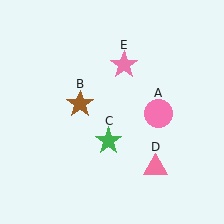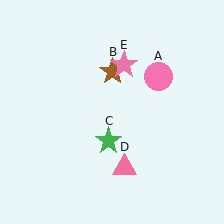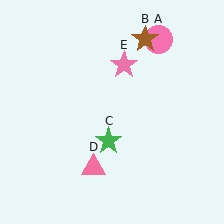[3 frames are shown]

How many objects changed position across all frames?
3 objects changed position: pink circle (object A), brown star (object B), pink triangle (object D).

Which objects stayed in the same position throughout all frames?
Green star (object C) and pink star (object E) remained stationary.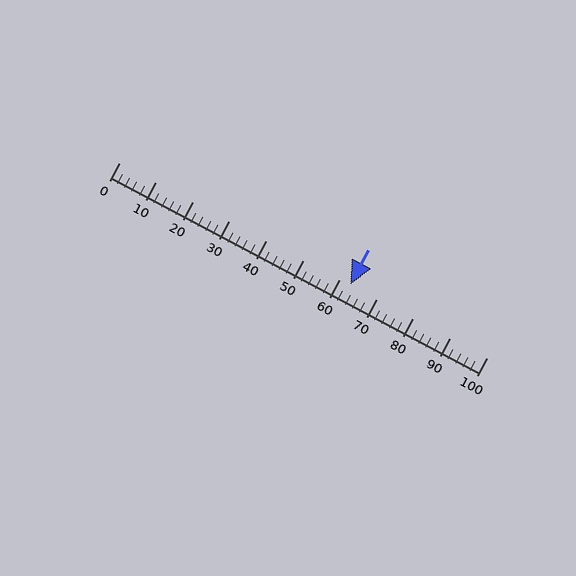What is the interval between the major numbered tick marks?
The major tick marks are spaced 10 units apart.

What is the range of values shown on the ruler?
The ruler shows values from 0 to 100.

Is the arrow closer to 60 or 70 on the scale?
The arrow is closer to 60.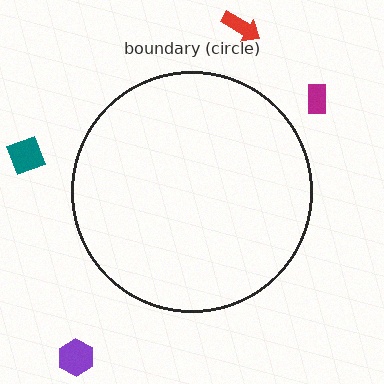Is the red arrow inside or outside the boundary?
Outside.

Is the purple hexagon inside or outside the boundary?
Outside.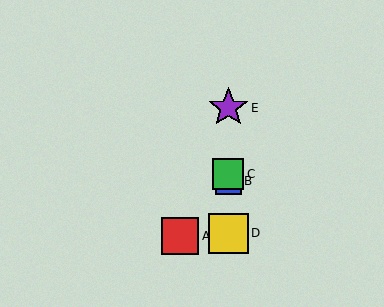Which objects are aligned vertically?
Objects B, C, D, E are aligned vertically.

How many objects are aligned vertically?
4 objects (B, C, D, E) are aligned vertically.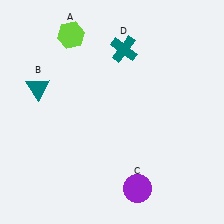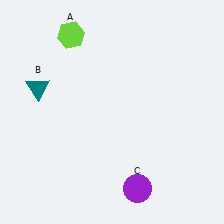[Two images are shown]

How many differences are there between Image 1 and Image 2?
There is 1 difference between the two images.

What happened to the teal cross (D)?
The teal cross (D) was removed in Image 2. It was in the top-right area of Image 1.